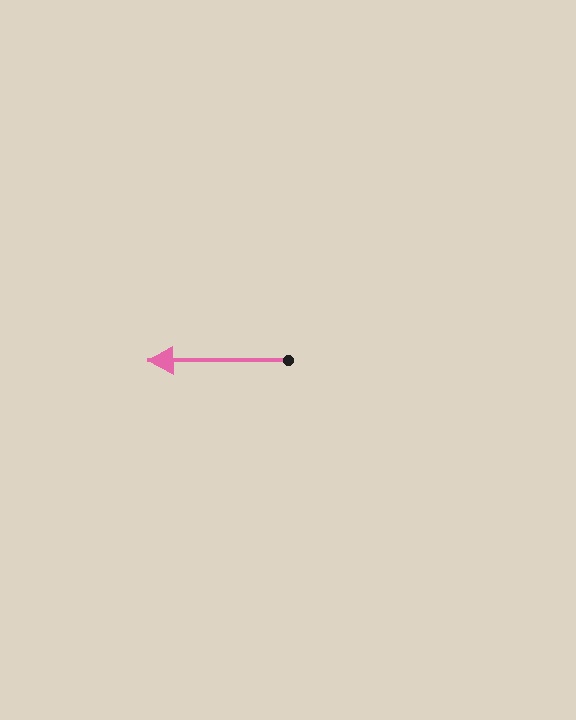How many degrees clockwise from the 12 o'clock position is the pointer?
Approximately 270 degrees.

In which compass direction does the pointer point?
West.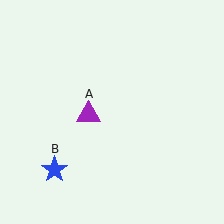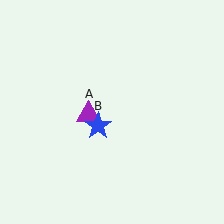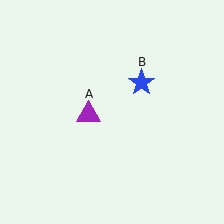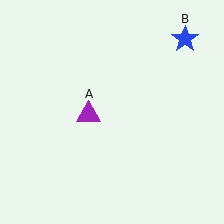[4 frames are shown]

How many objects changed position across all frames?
1 object changed position: blue star (object B).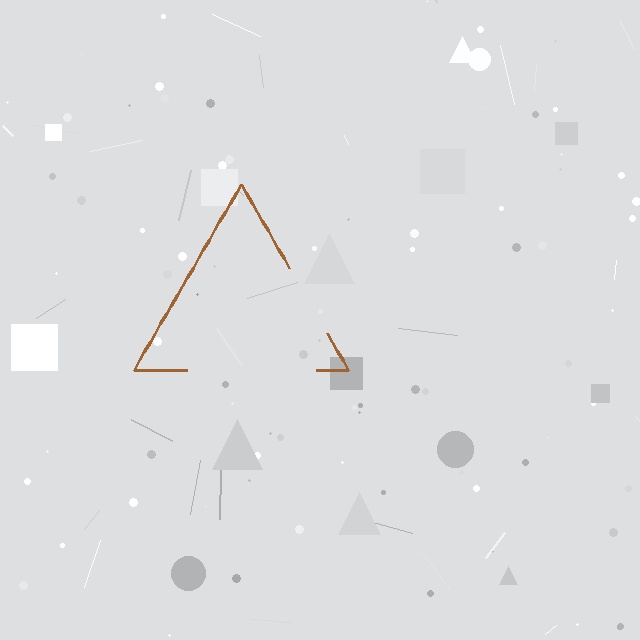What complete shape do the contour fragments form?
The contour fragments form a triangle.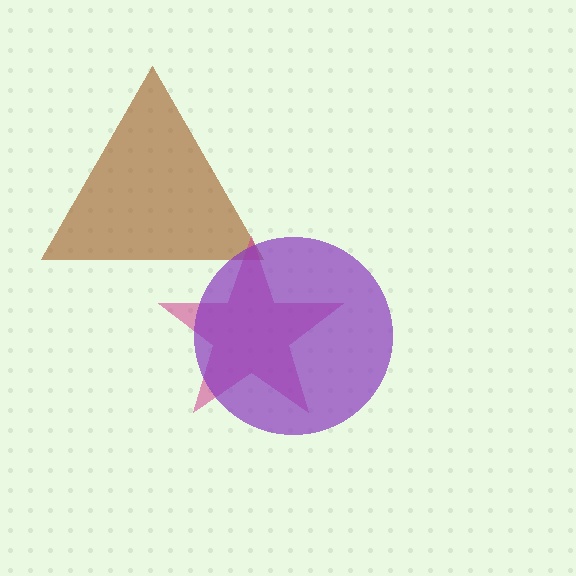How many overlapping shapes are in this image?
There are 3 overlapping shapes in the image.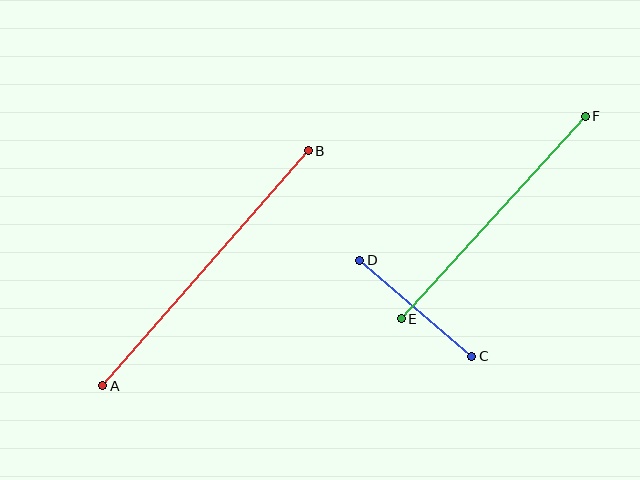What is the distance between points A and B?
The distance is approximately 312 pixels.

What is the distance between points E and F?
The distance is approximately 273 pixels.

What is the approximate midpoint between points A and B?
The midpoint is at approximately (206, 268) pixels.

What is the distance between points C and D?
The distance is approximately 148 pixels.